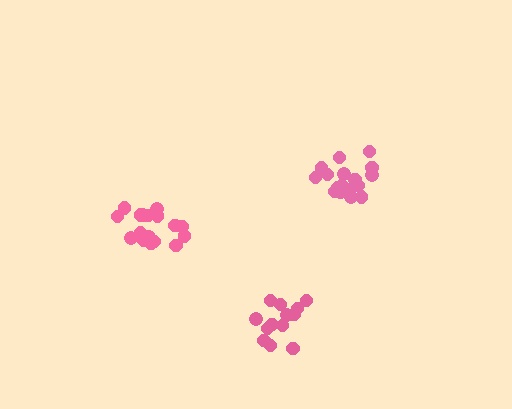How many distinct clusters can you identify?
There are 3 distinct clusters.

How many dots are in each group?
Group 1: 13 dots, Group 2: 17 dots, Group 3: 17 dots (47 total).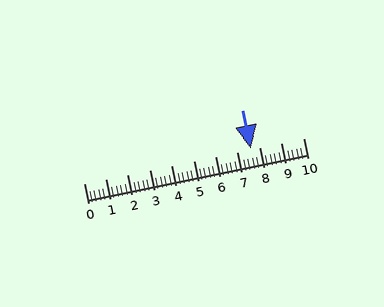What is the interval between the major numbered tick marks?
The major tick marks are spaced 1 units apart.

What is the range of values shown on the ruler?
The ruler shows values from 0 to 10.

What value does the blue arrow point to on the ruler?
The blue arrow points to approximately 7.6.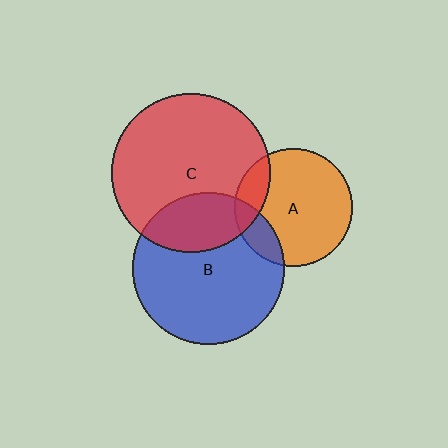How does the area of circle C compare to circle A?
Approximately 1.8 times.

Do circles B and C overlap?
Yes.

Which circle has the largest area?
Circle C (red).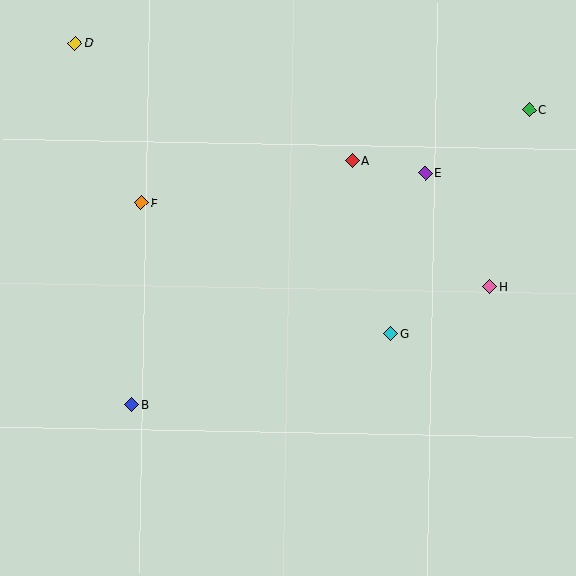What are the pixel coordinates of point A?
Point A is at (353, 161).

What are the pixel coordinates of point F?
Point F is at (141, 203).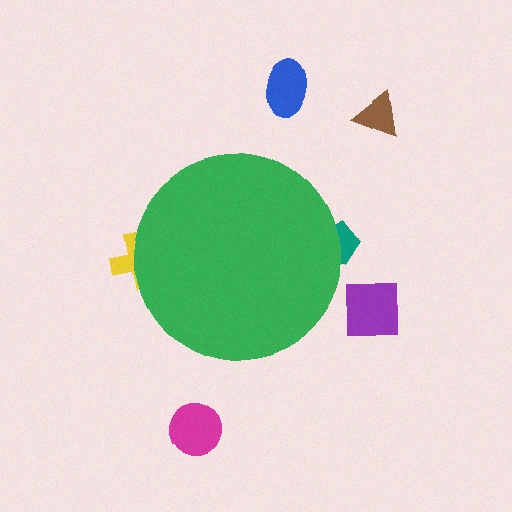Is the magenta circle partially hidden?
No, the magenta circle is fully visible.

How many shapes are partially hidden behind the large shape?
2 shapes are partially hidden.